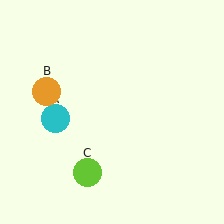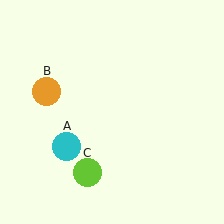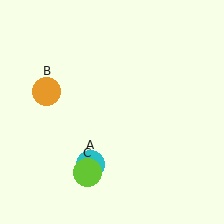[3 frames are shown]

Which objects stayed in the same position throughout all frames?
Orange circle (object B) and lime circle (object C) remained stationary.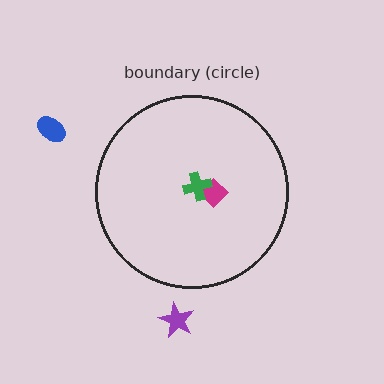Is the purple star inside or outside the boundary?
Outside.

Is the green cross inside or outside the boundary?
Inside.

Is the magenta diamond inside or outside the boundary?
Inside.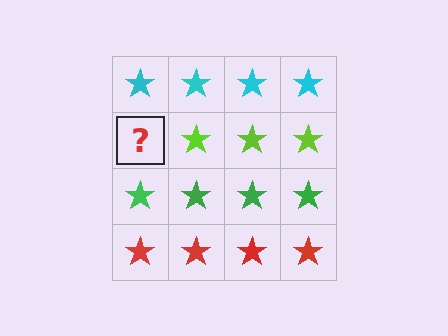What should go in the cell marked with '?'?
The missing cell should contain a lime star.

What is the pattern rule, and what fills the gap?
The rule is that each row has a consistent color. The gap should be filled with a lime star.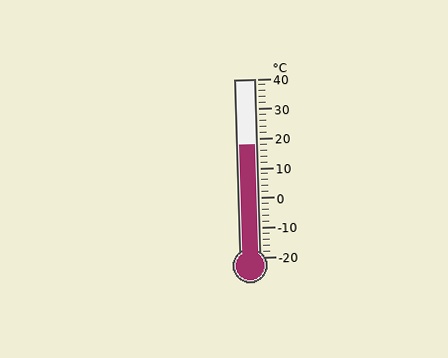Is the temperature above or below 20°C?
The temperature is below 20°C.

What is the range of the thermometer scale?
The thermometer scale ranges from -20°C to 40°C.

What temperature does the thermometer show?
The thermometer shows approximately 18°C.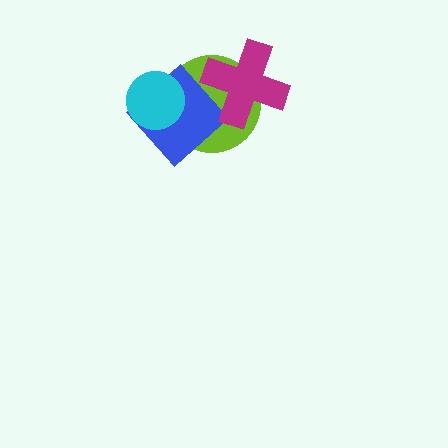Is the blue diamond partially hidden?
Yes, it is partially covered by another shape.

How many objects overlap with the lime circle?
3 objects overlap with the lime circle.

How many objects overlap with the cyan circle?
2 objects overlap with the cyan circle.